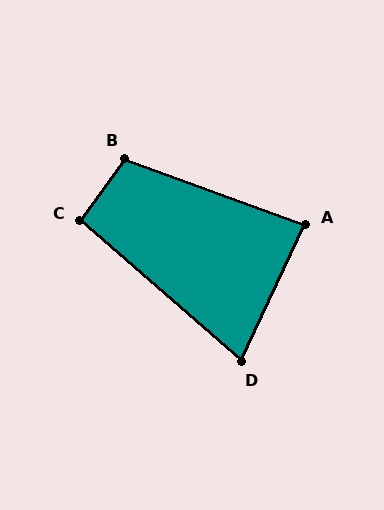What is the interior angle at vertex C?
Approximately 95 degrees (approximately right).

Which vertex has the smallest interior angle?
D, at approximately 74 degrees.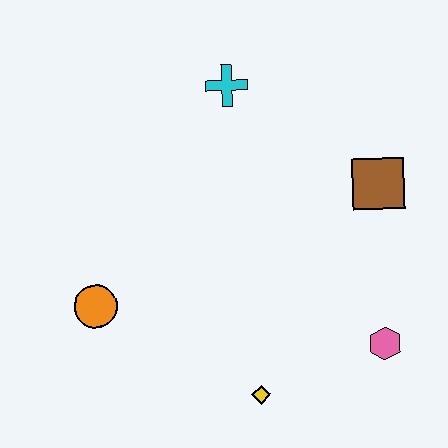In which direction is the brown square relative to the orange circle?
The brown square is to the right of the orange circle.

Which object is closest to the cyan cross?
The brown square is closest to the cyan cross.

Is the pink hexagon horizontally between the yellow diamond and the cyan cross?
No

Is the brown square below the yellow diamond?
No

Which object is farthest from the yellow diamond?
The cyan cross is farthest from the yellow diamond.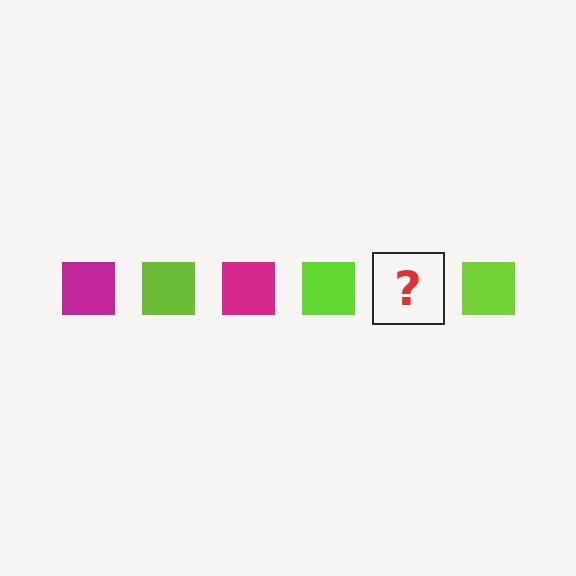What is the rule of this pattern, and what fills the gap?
The rule is that the pattern cycles through magenta, lime squares. The gap should be filled with a magenta square.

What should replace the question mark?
The question mark should be replaced with a magenta square.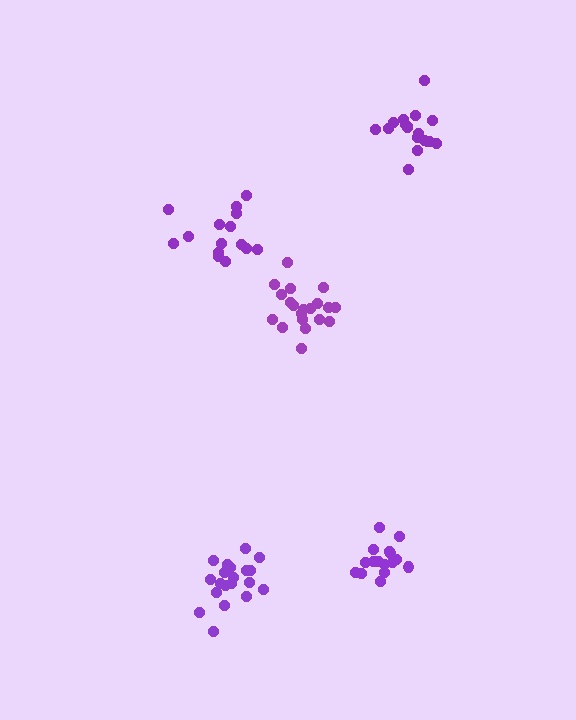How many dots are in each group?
Group 1: 15 dots, Group 2: 16 dots, Group 3: 20 dots, Group 4: 18 dots, Group 5: 21 dots (90 total).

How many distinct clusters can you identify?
There are 5 distinct clusters.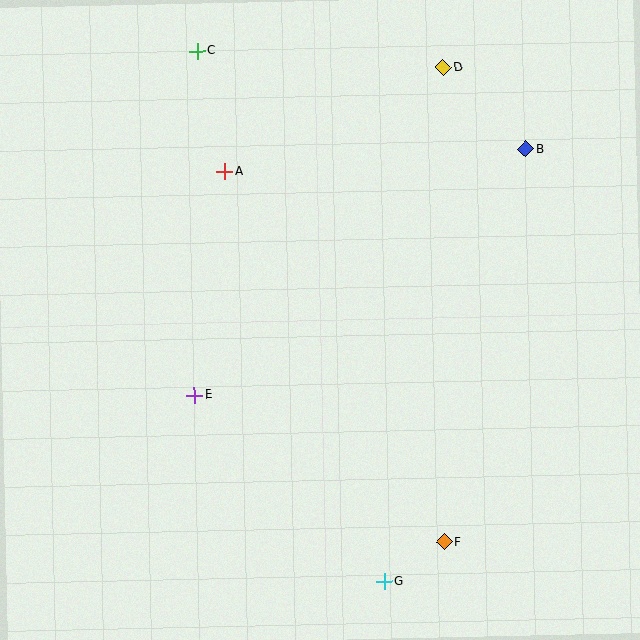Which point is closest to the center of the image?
Point E at (194, 395) is closest to the center.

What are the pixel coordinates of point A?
Point A is at (225, 171).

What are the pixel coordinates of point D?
Point D is at (443, 67).